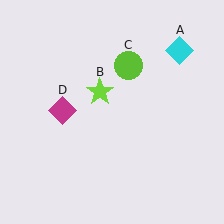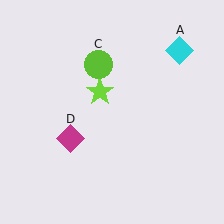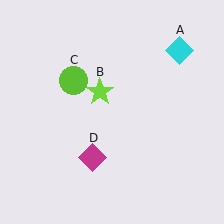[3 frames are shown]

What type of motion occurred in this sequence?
The lime circle (object C), magenta diamond (object D) rotated counterclockwise around the center of the scene.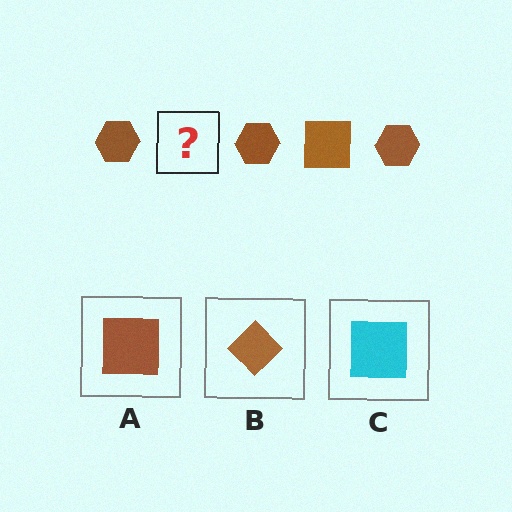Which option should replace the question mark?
Option A.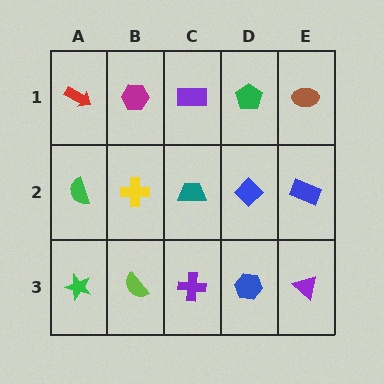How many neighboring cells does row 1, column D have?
3.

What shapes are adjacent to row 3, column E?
A blue rectangle (row 2, column E), a blue hexagon (row 3, column D).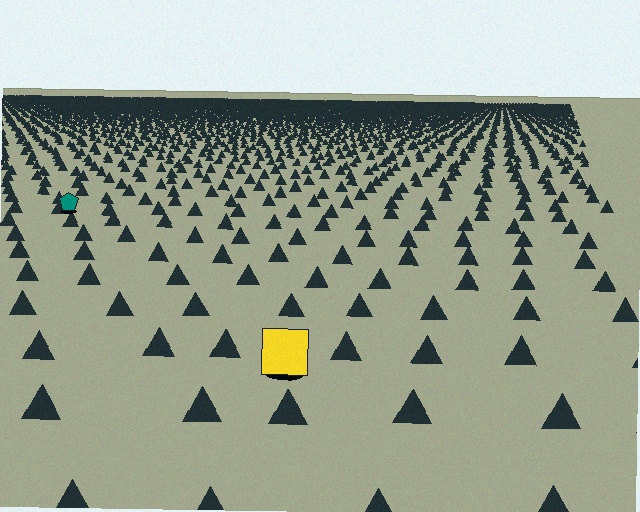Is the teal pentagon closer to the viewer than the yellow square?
No. The yellow square is closer — you can tell from the texture gradient: the ground texture is coarser near it.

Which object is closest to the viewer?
The yellow square is closest. The texture marks near it are larger and more spread out.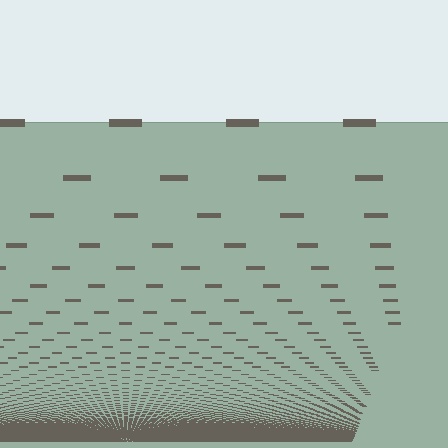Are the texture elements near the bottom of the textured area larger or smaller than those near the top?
Smaller. The gradient is inverted — elements near the bottom are smaller and denser.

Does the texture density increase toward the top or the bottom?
Density increases toward the bottom.